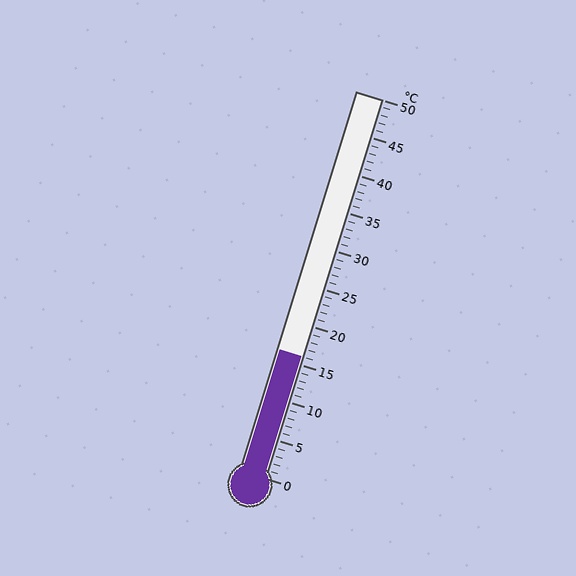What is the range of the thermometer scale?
The thermometer scale ranges from 0°C to 50°C.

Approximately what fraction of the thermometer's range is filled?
The thermometer is filled to approximately 30% of its range.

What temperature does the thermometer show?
The thermometer shows approximately 16°C.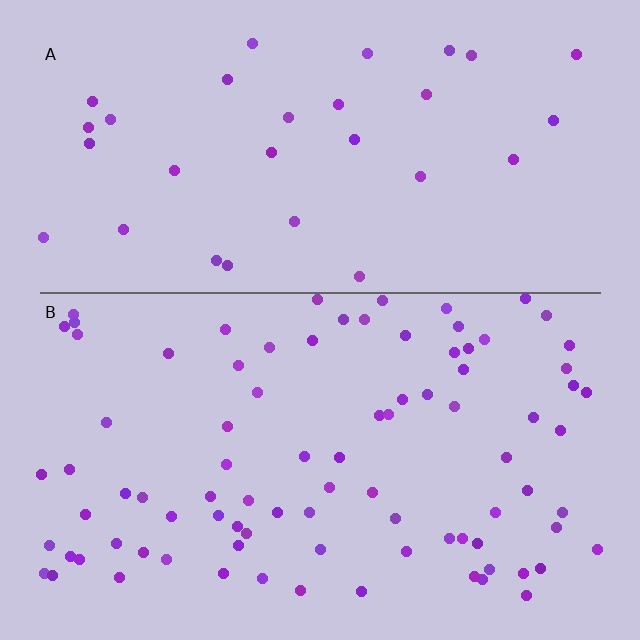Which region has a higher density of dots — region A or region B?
B (the bottom).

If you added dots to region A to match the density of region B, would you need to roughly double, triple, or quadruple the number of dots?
Approximately triple.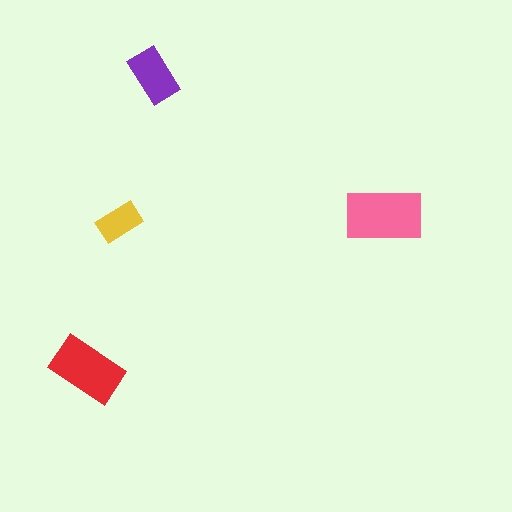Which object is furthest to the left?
The red rectangle is leftmost.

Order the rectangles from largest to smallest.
the pink one, the red one, the purple one, the yellow one.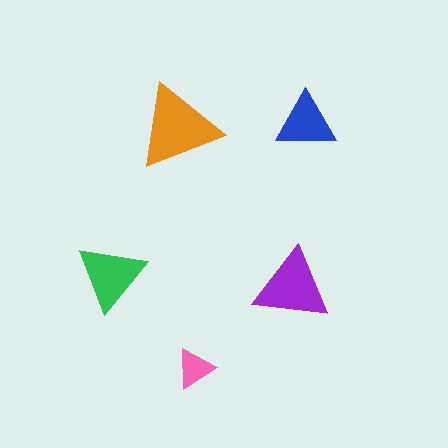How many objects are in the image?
There are 5 objects in the image.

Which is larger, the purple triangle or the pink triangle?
The purple one.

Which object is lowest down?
The pink triangle is bottommost.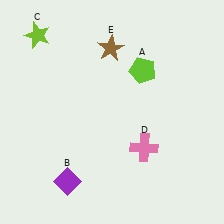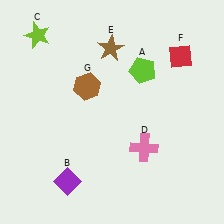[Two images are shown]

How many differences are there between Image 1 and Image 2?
There are 2 differences between the two images.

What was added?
A red diamond (F), a brown hexagon (G) were added in Image 2.